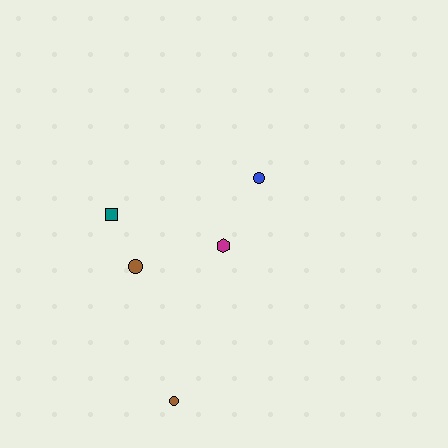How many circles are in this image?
There are 3 circles.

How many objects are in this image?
There are 5 objects.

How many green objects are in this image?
There are no green objects.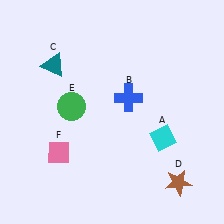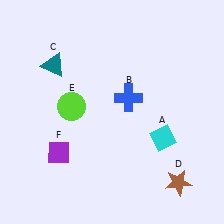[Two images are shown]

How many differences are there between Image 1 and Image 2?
There are 2 differences between the two images.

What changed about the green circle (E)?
In Image 1, E is green. In Image 2, it changed to lime.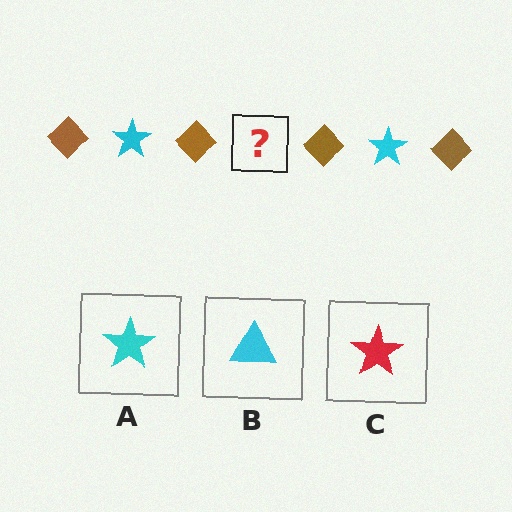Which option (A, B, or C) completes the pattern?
A.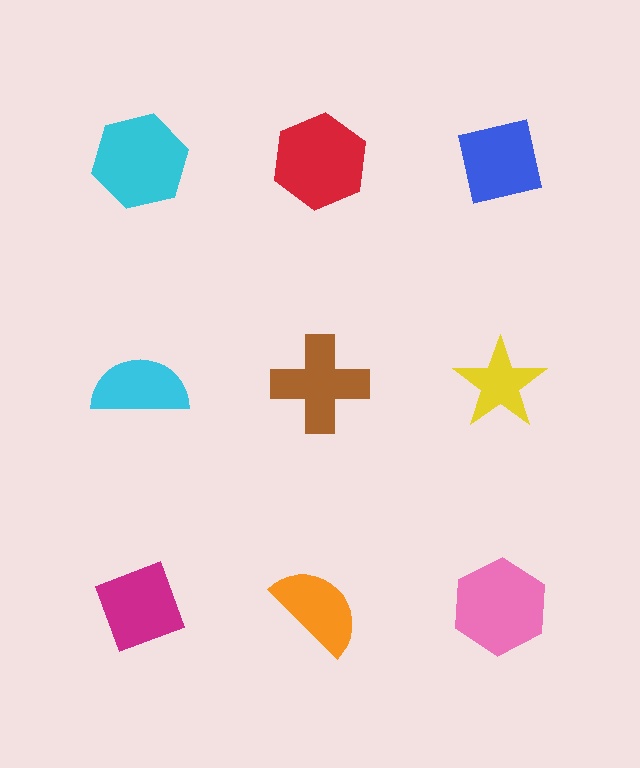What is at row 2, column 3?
A yellow star.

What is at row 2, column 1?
A cyan semicircle.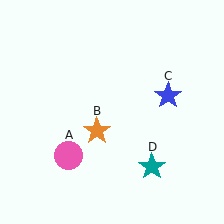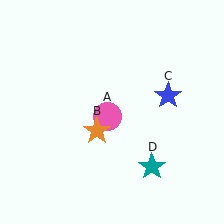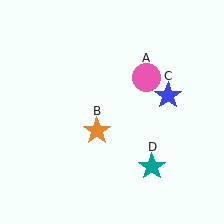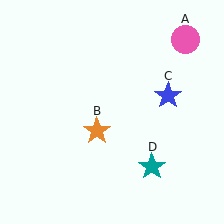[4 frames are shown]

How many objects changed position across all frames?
1 object changed position: pink circle (object A).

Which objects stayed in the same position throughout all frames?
Orange star (object B) and blue star (object C) and teal star (object D) remained stationary.